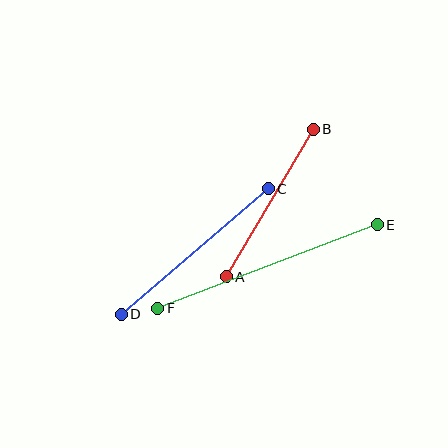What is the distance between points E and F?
The distance is approximately 235 pixels.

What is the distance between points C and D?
The distance is approximately 193 pixels.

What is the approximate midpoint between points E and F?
The midpoint is at approximately (268, 266) pixels.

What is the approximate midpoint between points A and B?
The midpoint is at approximately (270, 203) pixels.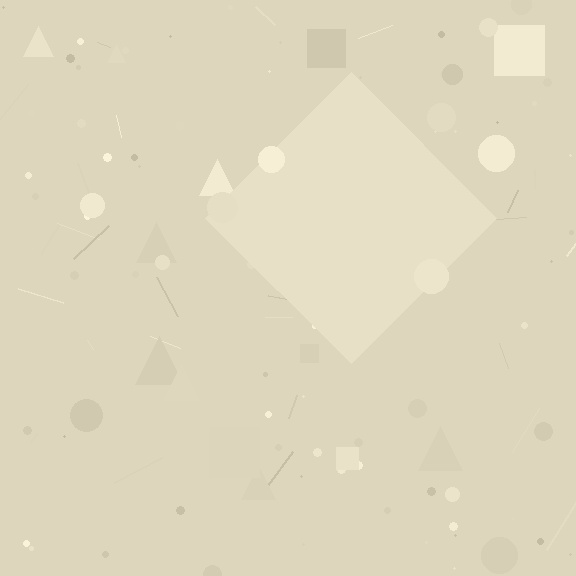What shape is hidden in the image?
A diamond is hidden in the image.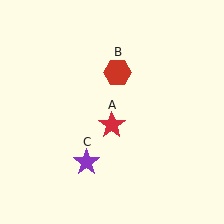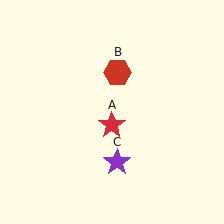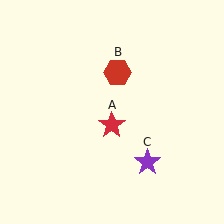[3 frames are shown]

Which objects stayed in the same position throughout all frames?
Red star (object A) and red hexagon (object B) remained stationary.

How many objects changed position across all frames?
1 object changed position: purple star (object C).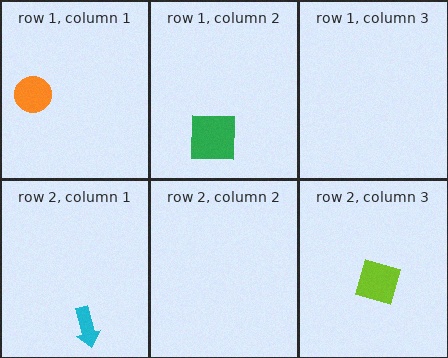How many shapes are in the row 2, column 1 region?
1.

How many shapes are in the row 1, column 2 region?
1.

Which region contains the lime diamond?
The row 2, column 3 region.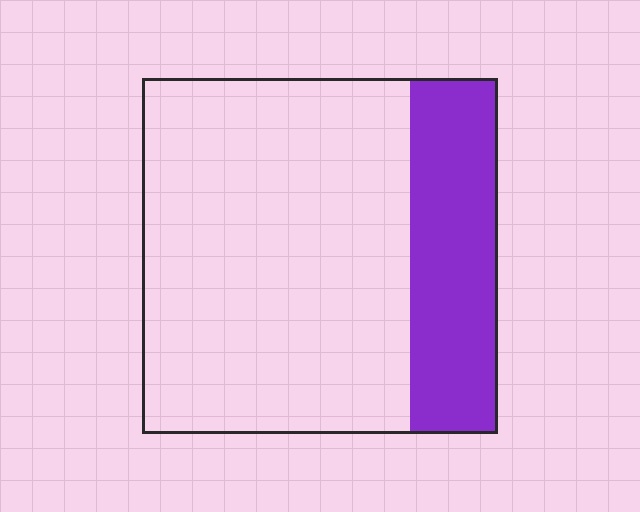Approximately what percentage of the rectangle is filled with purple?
Approximately 25%.